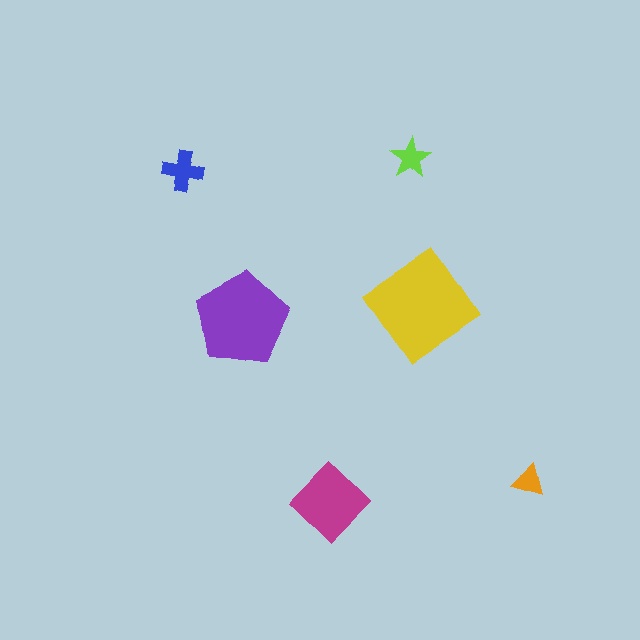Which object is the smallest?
The orange triangle.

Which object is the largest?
The yellow diamond.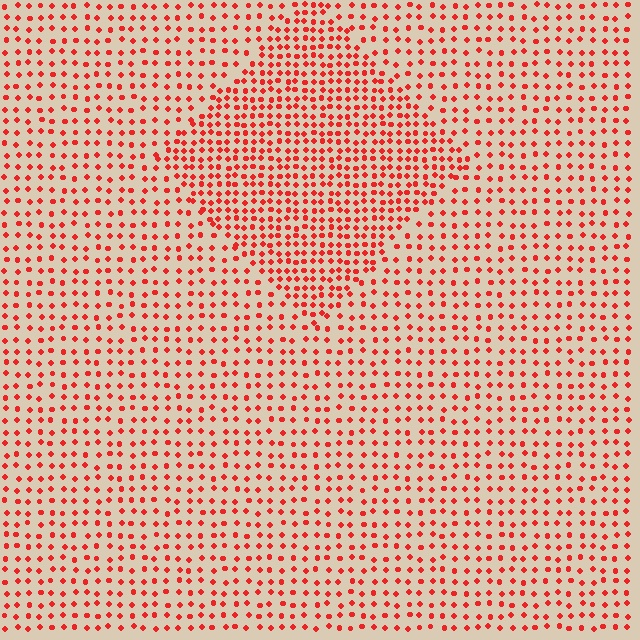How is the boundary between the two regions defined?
The boundary is defined by a change in element density (approximately 1.8x ratio). All elements are the same color, size, and shape.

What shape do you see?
I see a diamond.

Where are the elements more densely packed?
The elements are more densely packed inside the diamond boundary.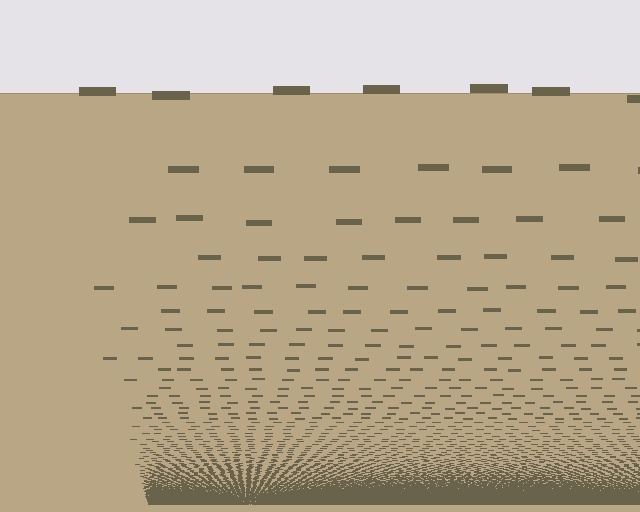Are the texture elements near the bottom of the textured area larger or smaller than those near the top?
Smaller. The gradient is inverted — elements near the bottom are smaller and denser.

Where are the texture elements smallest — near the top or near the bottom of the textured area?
Near the bottom.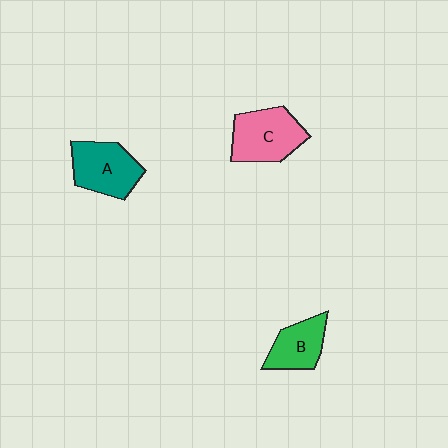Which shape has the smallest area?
Shape B (green).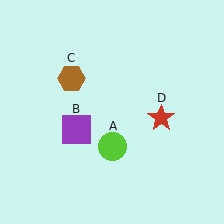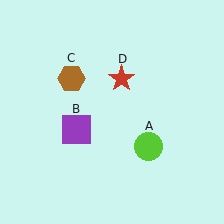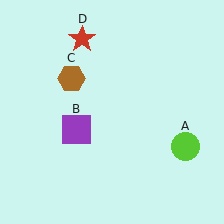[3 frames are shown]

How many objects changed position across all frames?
2 objects changed position: lime circle (object A), red star (object D).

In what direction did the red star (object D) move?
The red star (object D) moved up and to the left.